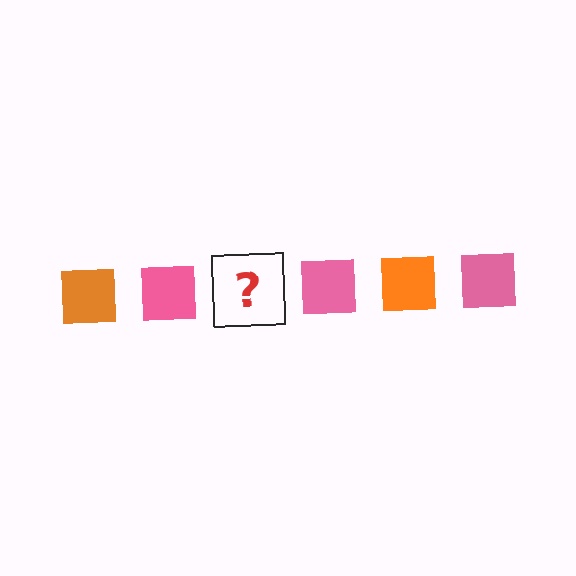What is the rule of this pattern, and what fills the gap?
The rule is that the pattern cycles through orange, pink squares. The gap should be filled with an orange square.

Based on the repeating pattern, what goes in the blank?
The blank should be an orange square.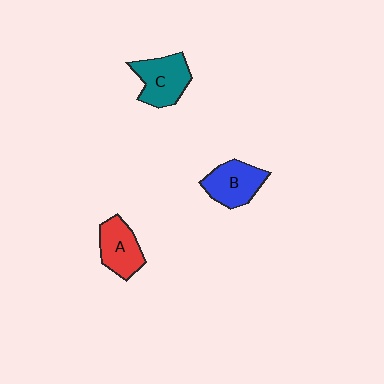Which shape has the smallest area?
Shape A (red).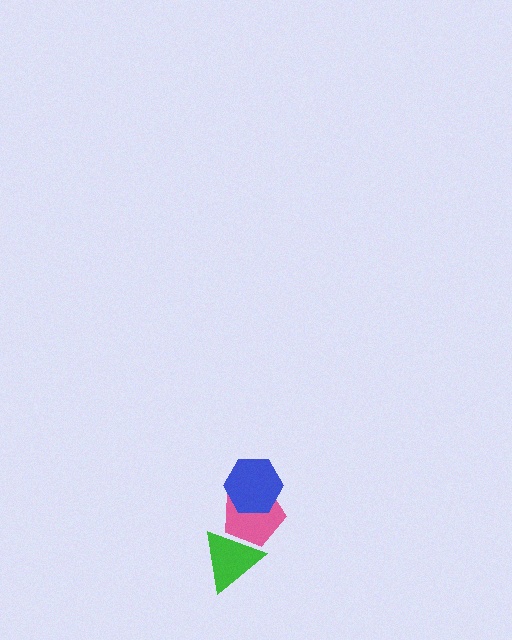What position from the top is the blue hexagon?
The blue hexagon is 1st from the top.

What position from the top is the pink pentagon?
The pink pentagon is 2nd from the top.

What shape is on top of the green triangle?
The pink pentagon is on top of the green triangle.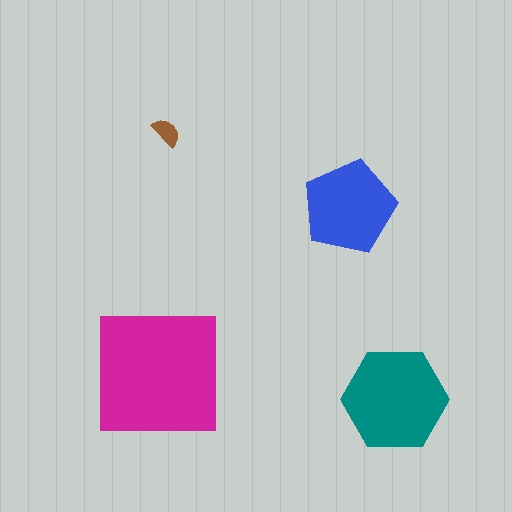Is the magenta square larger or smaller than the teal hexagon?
Larger.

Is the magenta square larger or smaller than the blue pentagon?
Larger.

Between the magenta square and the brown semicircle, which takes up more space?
The magenta square.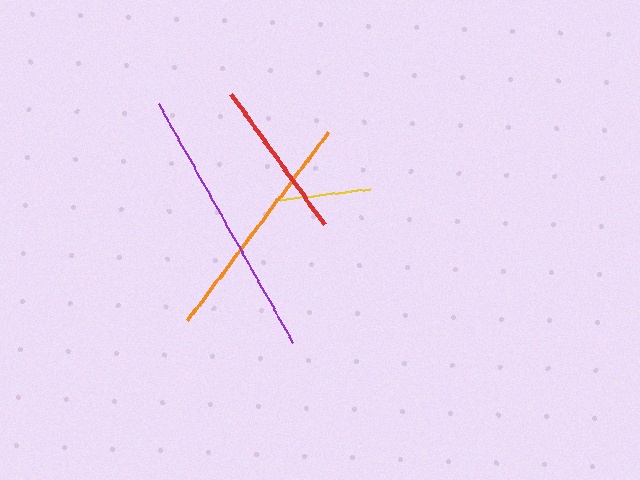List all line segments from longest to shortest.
From longest to shortest: purple, orange, red, yellow.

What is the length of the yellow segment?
The yellow segment is approximately 90 pixels long.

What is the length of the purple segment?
The purple segment is approximately 274 pixels long.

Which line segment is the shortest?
The yellow line is the shortest at approximately 90 pixels.